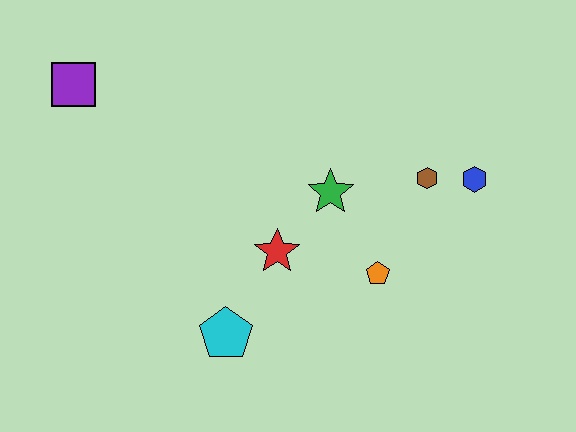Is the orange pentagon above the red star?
No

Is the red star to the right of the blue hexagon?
No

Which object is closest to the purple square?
The red star is closest to the purple square.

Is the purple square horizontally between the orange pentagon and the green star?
No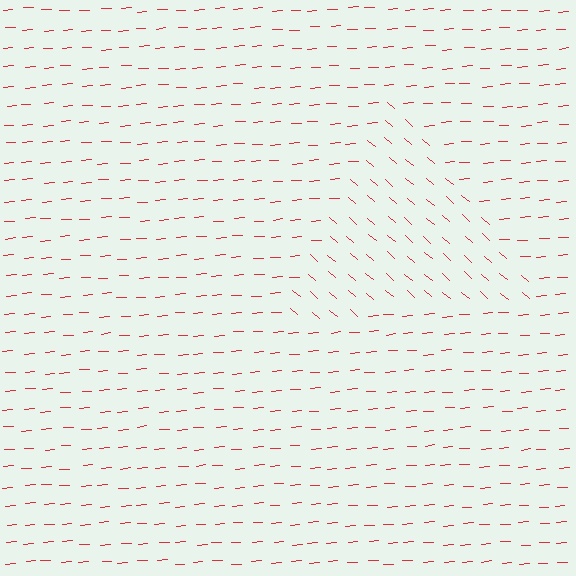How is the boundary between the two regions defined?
The boundary is defined purely by a change in line orientation (approximately 45 degrees difference). All lines are the same color and thickness.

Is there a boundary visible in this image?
Yes, there is a texture boundary formed by a change in line orientation.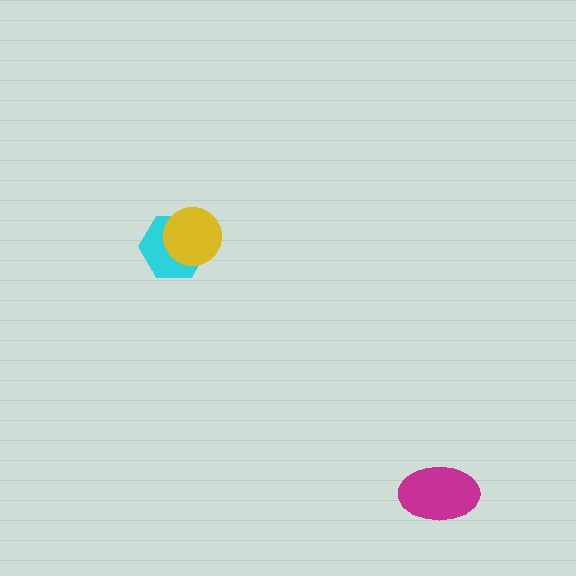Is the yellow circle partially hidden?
No, no other shape covers it.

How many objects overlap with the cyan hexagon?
1 object overlaps with the cyan hexagon.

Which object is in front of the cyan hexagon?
The yellow circle is in front of the cyan hexagon.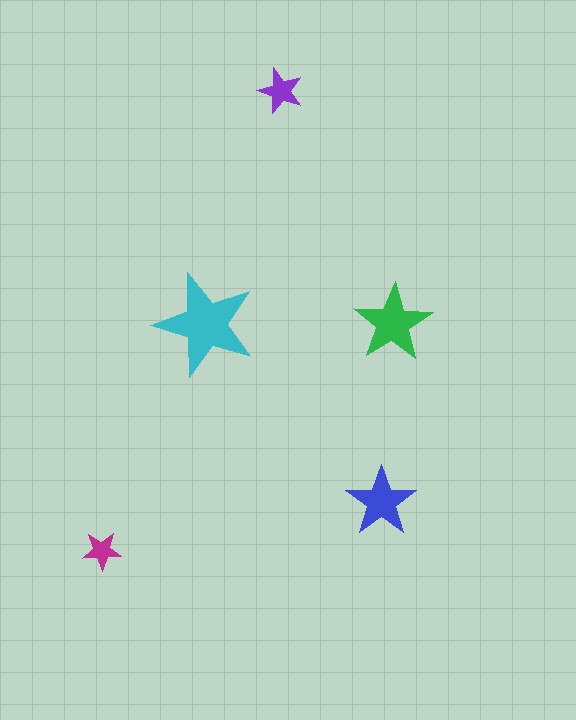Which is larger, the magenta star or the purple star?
The purple one.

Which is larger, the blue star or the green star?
The green one.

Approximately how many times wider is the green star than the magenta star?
About 2 times wider.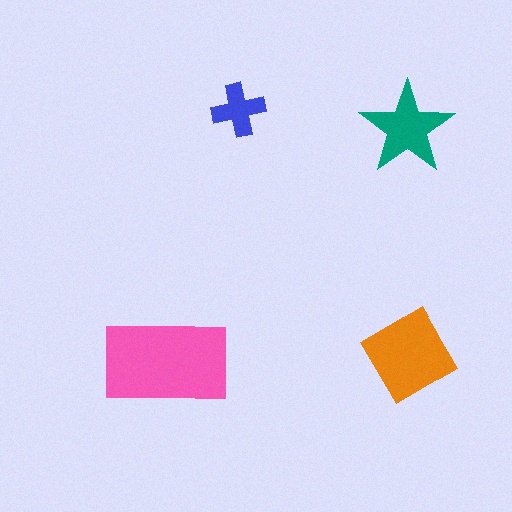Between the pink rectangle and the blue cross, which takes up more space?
The pink rectangle.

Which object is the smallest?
The blue cross.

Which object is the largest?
The pink rectangle.